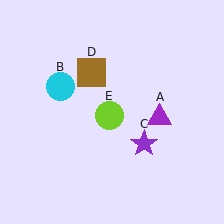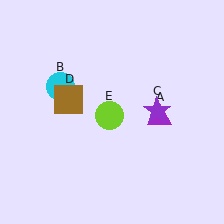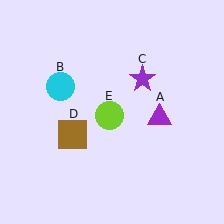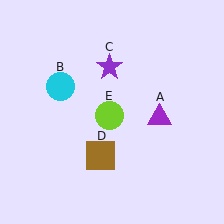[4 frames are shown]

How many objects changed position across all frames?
2 objects changed position: purple star (object C), brown square (object D).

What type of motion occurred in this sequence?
The purple star (object C), brown square (object D) rotated counterclockwise around the center of the scene.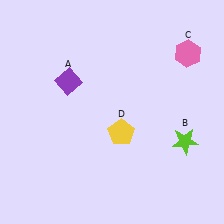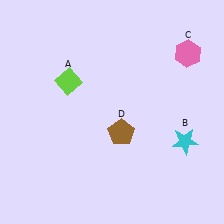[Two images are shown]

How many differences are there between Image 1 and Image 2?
There are 3 differences between the two images.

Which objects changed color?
A changed from purple to lime. B changed from lime to cyan. D changed from yellow to brown.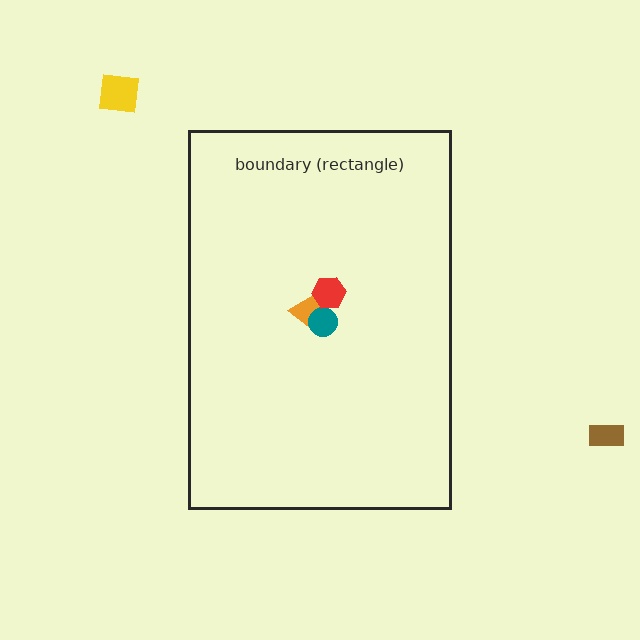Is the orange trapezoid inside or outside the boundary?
Inside.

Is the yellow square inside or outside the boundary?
Outside.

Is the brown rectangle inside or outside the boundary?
Outside.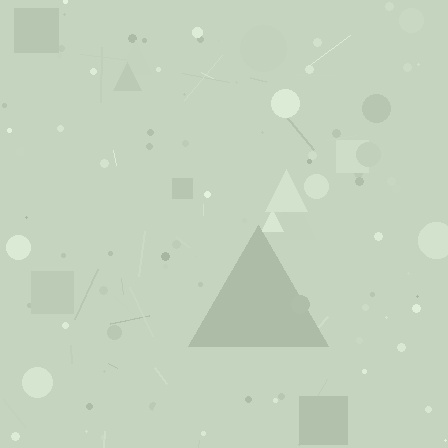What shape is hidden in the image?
A triangle is hidden in the image.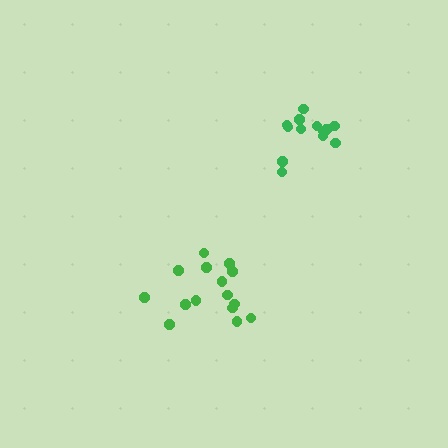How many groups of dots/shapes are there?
There are 2 groups.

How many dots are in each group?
Group 1: 15 dots, Group 2: 13 dots (28 total).